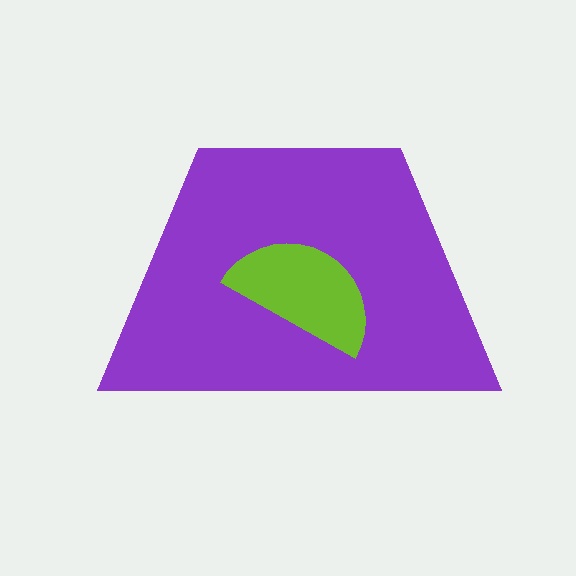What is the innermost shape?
The lime semicircle.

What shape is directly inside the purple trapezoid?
The lime semicircle.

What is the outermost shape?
The purple trapezoid.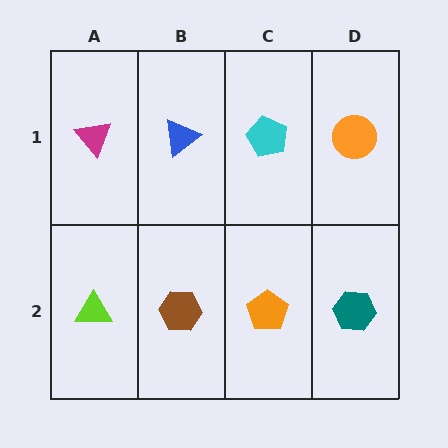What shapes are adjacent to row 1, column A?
A lime triangle (row 2, column A), a blue triangle (row 1, column B).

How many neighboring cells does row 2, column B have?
3.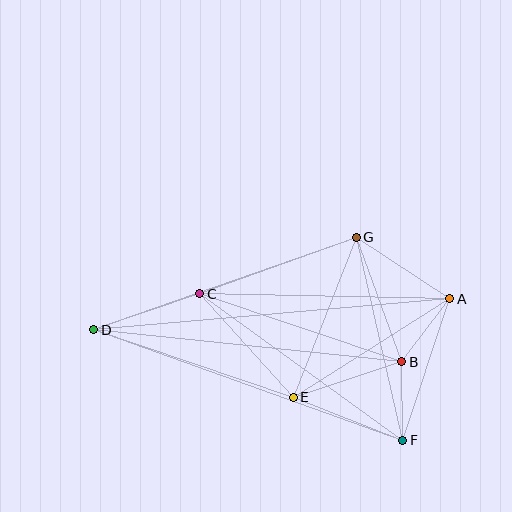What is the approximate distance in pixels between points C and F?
The distance between C and F is approximately 251 pixels.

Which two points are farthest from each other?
Points A and D are farthest from each other.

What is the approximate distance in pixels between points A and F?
The distance between A and F is approximately 149 pixels.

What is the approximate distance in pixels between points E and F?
The distance between E and F is approximately 118 pixels.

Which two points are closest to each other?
Points B and F are closest to each other.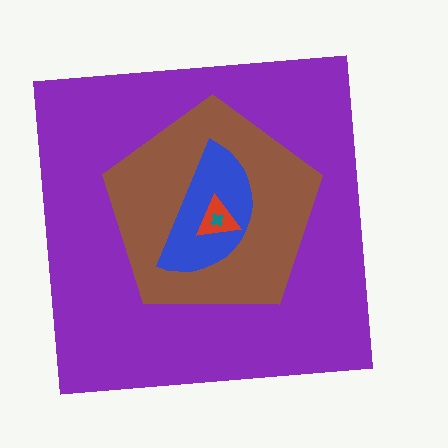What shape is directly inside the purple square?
The brown pentagon.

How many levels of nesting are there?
5.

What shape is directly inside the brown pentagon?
The blue semicircle.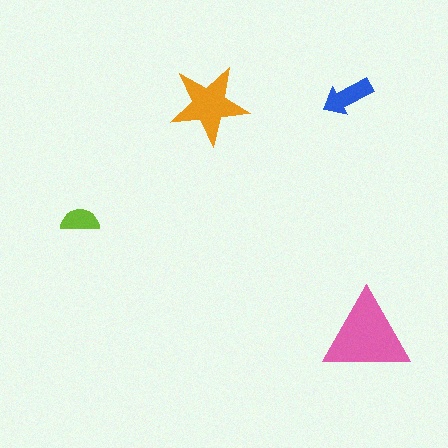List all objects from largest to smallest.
The pink triangle, the orange star, the blue arrow, the lime semicircle.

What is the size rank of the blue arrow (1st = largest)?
3rd.